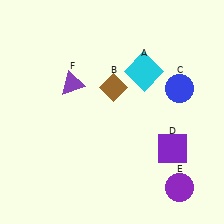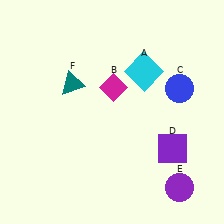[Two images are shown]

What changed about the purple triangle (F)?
In Image 1, F is purple. In Image 2, it changed to teal.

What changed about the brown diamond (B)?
In Image 1, B is brown. In Image 2, it changed to magenta.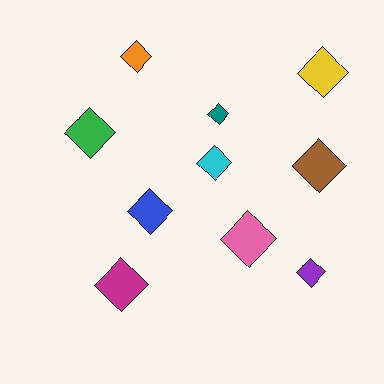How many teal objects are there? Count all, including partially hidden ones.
There is 1 teal object.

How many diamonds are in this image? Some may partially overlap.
There are 10 diamonds.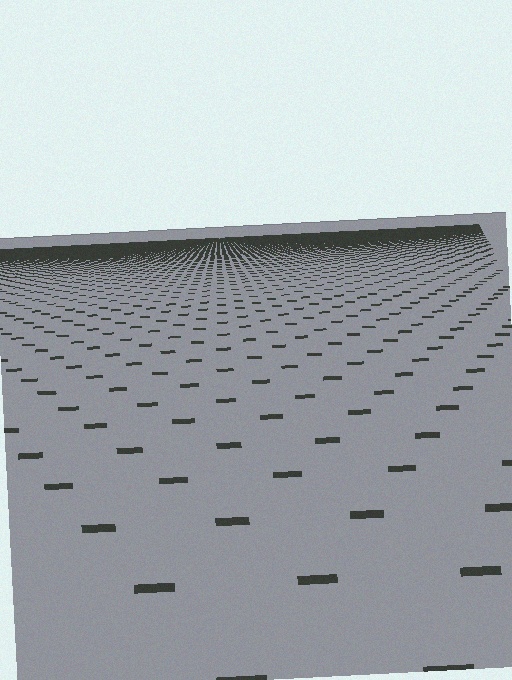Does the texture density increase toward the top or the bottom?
Density increases toward the top.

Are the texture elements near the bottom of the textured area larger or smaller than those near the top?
Larger. Near the bottom, elements are closer to the viewer and appear at a bigger on-screen size.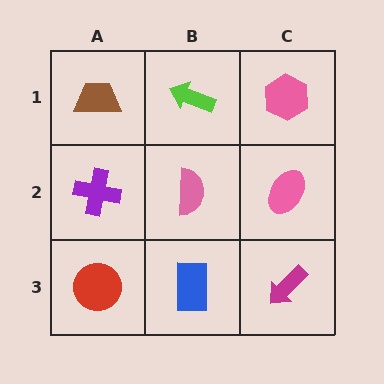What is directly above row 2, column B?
A lime arrow.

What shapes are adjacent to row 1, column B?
A pink semicircle (row 2, column B), a brown trapezoid (row 1, column A), a pink hexagon (row 1, column C).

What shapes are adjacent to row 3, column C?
A pink ellipse (row 2, column C), a blue rectangle (row 3, column B).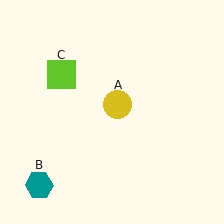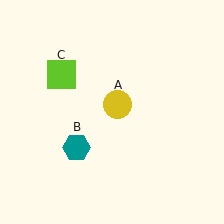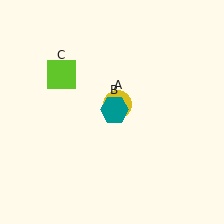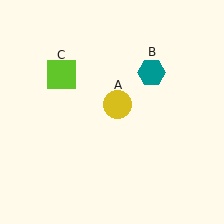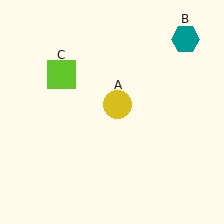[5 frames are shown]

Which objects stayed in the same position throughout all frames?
Yellow circle (object A) and lime square (object C) remained stationary.